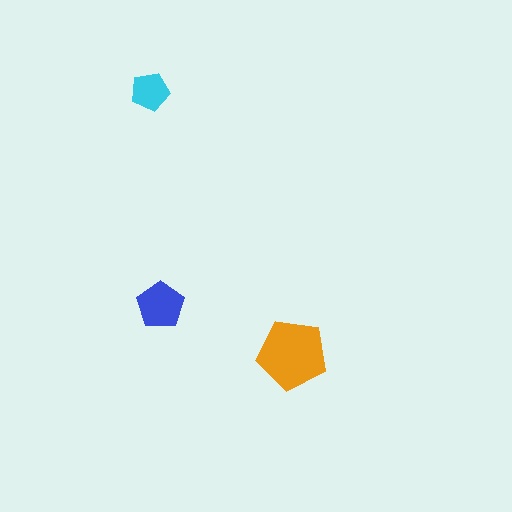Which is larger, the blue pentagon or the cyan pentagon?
The blue one.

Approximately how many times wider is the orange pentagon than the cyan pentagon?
About 2 times wider.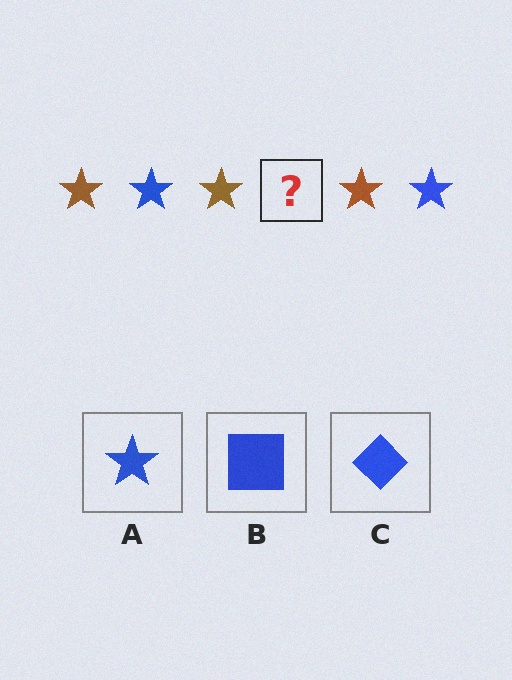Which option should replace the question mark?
Option A.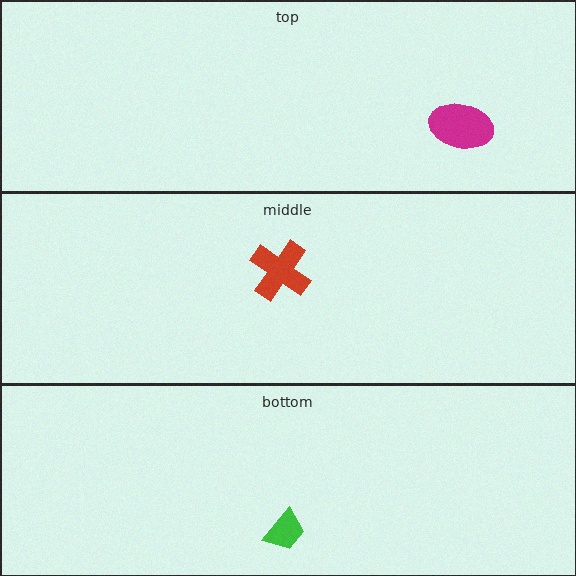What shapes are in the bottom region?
The green trapezoid.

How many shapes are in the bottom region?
1.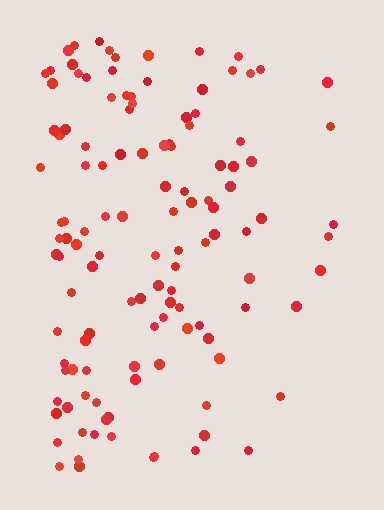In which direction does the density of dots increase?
From right to left, with the left side densest.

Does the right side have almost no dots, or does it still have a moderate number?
Still a moderate number, just noticeably fewer than the left.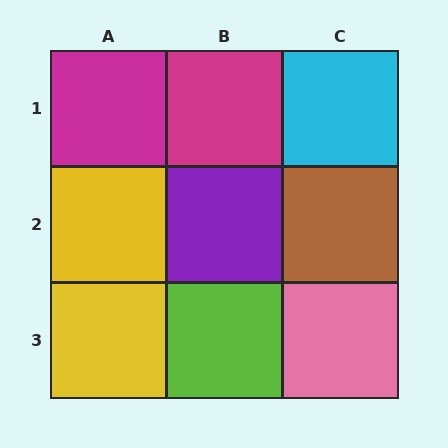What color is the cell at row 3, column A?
Yellow.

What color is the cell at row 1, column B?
Magenta.